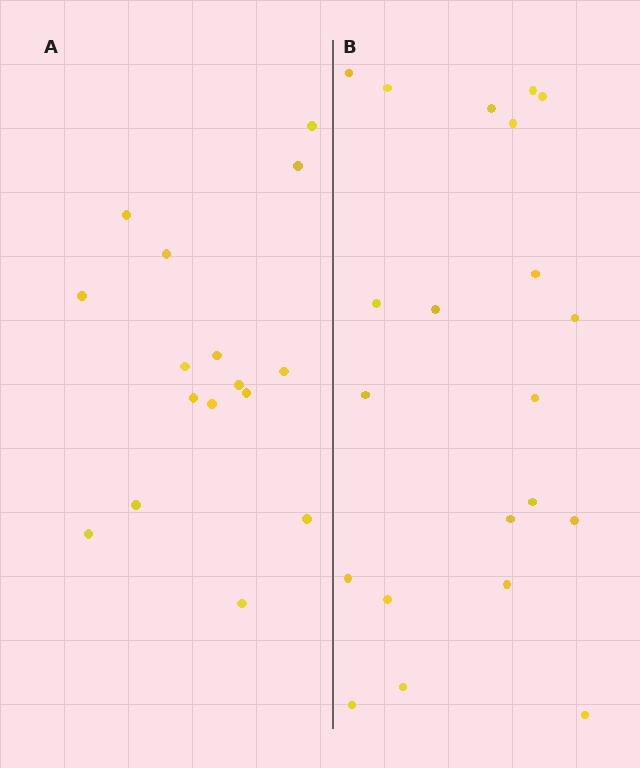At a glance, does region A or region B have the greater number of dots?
Region B (the right region) has more dots.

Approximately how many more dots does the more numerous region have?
Region B has about 5 more dots than region A.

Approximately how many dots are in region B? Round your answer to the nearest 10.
About 20 dots. (The exact count is 21, which rounds to 20.)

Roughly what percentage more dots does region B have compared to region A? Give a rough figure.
About 30% more.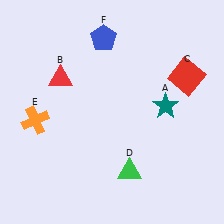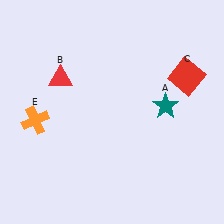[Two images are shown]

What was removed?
The green triangle (D), the blue pentagon (F) were removed in Image 2.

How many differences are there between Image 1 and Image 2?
There are 2 differences between the two images.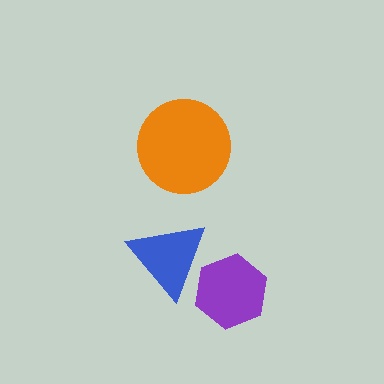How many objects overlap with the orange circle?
0 objects overlap with the orange circle.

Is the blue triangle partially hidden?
Yes, it is partially covered by another shape.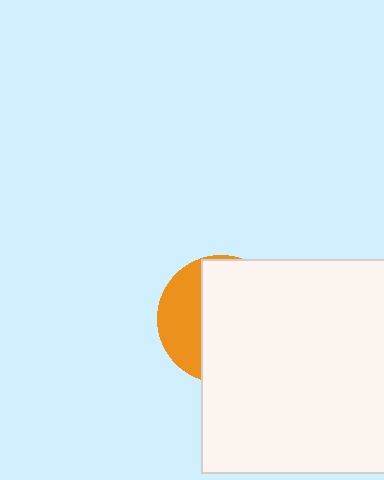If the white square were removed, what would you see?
You would see the complete orange circle.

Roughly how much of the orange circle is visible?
A small part of it is visible (roughly 32%).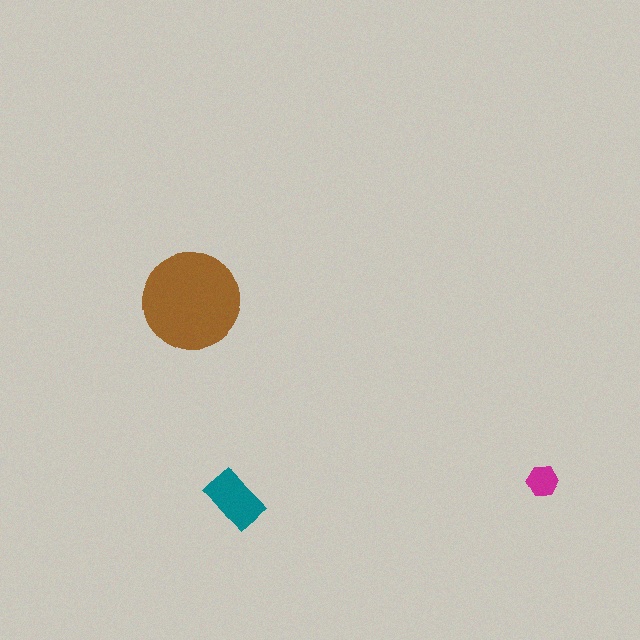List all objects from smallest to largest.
The magenta hexagon, the teal rectangle, the brown circle.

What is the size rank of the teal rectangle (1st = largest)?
2nd.